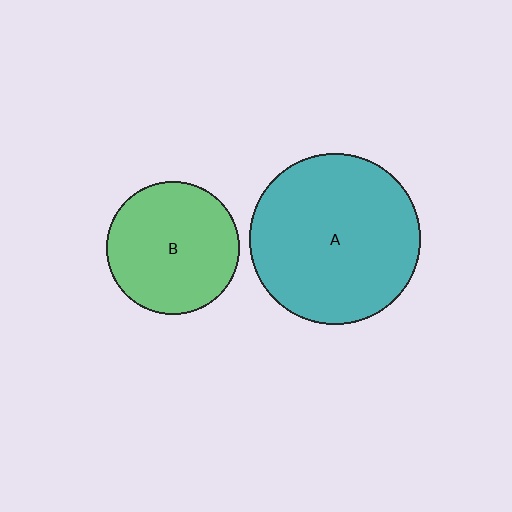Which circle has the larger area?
Circle A (teal).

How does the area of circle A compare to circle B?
Approximately 1.6 times.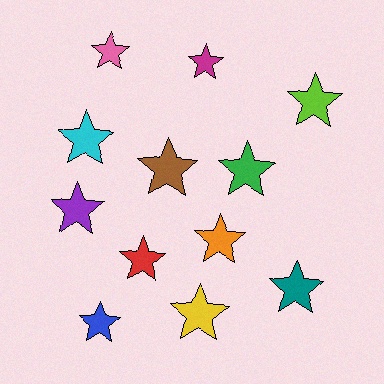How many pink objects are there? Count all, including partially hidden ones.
There is 1 pink object.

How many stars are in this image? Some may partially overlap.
There are 12 stars.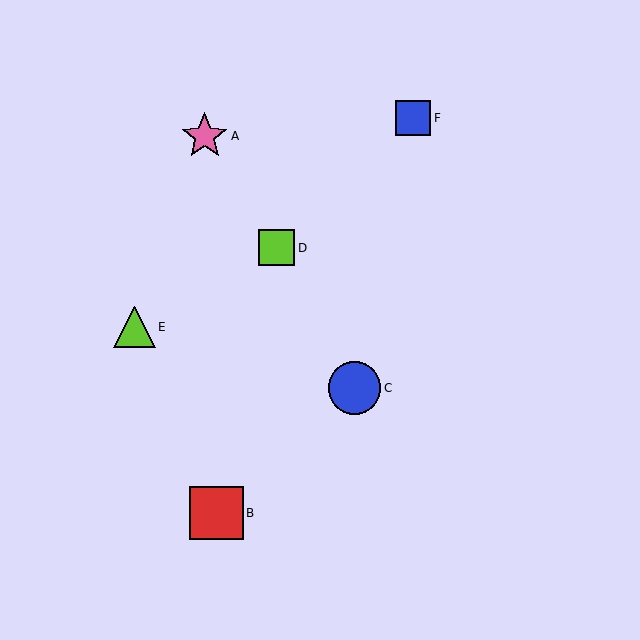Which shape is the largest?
The red square (labeled B) is the largest.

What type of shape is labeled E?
Shape E is a lime triangle.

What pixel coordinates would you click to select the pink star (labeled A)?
Click at (205, 136) to select the pink star A.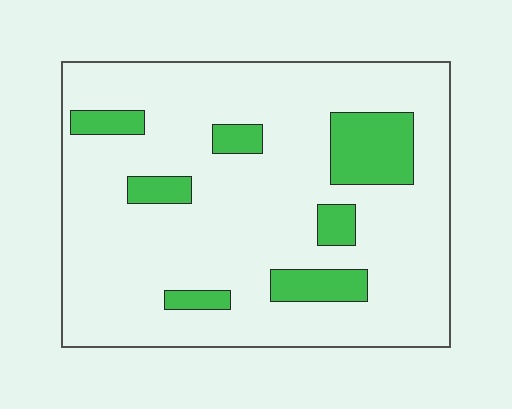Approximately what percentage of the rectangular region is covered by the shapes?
Approximately 15%.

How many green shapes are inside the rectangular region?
7.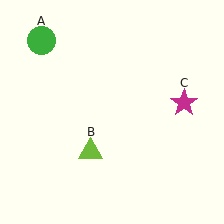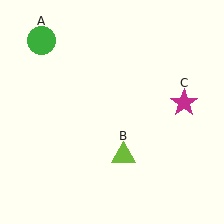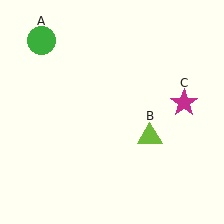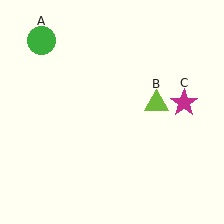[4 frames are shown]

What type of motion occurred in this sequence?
The lime triangle (object B) rotated counterclockwise around the center of the scene.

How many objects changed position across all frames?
1 object changed position: lime triangle (object B).